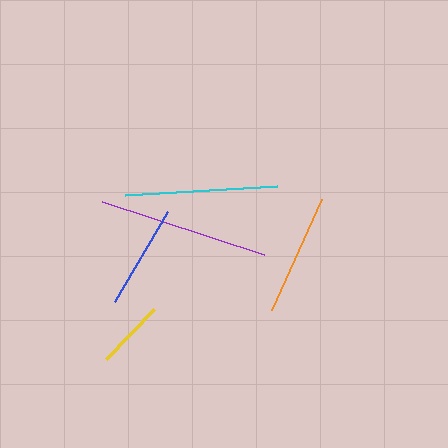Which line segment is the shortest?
The yellow line is the shortest at approximately 70 pixels.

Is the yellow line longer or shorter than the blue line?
The blue line is longer than the yellow line.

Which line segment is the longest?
The purple line is the longest at approximately 170 pixels.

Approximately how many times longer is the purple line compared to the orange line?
The purple line is approximately 1.4 times the length of the orange line.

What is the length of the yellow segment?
The yellow segment is approximately 70 pixels long.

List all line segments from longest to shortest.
From longest to shortest: purple, cyan, orange, blue, yellow.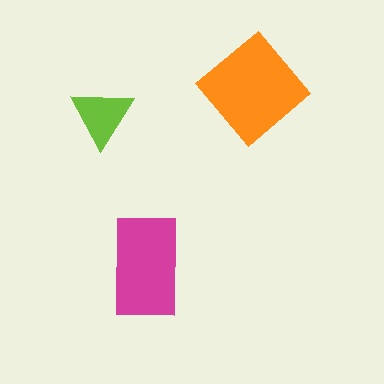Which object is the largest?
The orange diamond.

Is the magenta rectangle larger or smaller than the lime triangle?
Larger.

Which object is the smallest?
The lime triangle.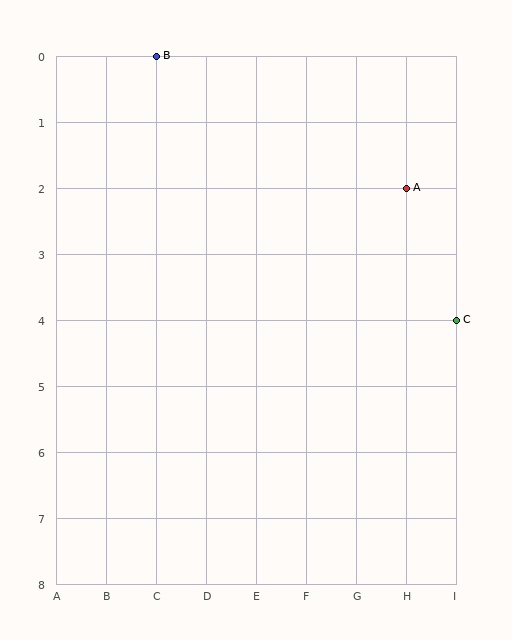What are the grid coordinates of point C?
Point C is at grid coordinates (I, 4).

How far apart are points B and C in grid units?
Points B and C are 6 columns and 4 rows apart (about 7.2 grid units diagonally).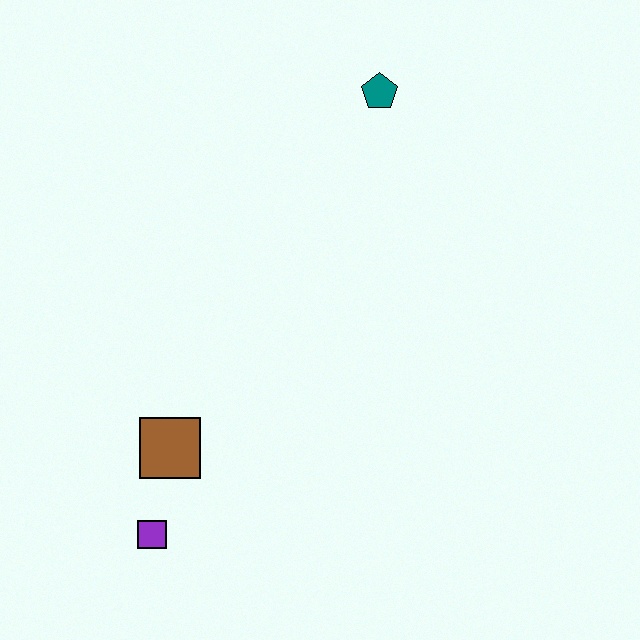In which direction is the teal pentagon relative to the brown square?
The teal pentagon is above the brown square.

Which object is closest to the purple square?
The brown square is closest to the purple square.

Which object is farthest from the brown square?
The teal pentagon is farthest from the brown square.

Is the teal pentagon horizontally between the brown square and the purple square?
No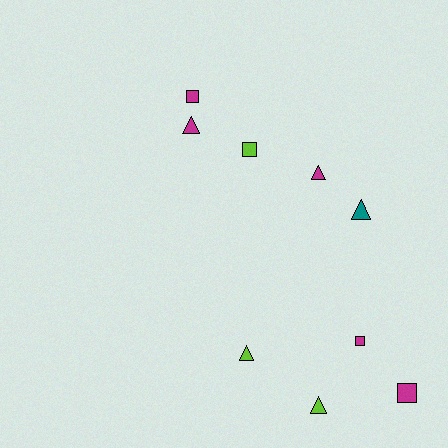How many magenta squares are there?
There are 3 magenta squares.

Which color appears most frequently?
Magenta, with 5 objects.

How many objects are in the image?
There are 9 objects.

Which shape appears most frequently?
Triangle, with 5 objects.